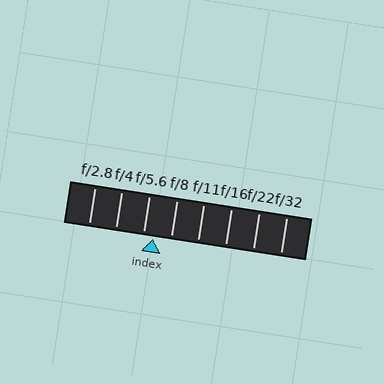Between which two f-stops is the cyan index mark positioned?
The index mark is between f/5.6 and f/8.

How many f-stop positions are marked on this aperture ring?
There are 8 f-stop positions marked.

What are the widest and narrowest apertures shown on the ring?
The widest aperture shown is f/2.8 and the narrowest is f/32.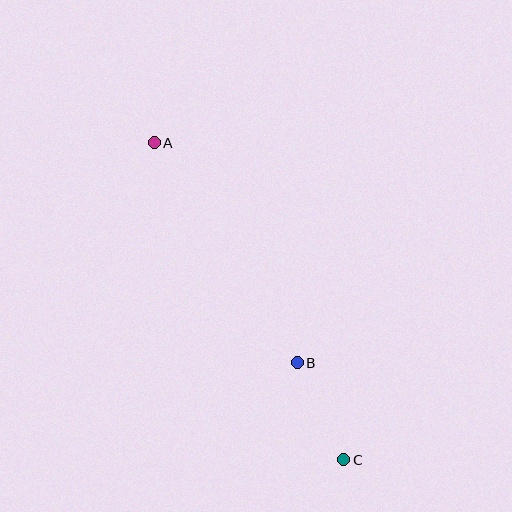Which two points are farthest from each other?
Points A and C are farthest from each other.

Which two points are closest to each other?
Points B and C are closest to each other.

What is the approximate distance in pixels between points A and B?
The distance between A and B is approximately 263 pixels.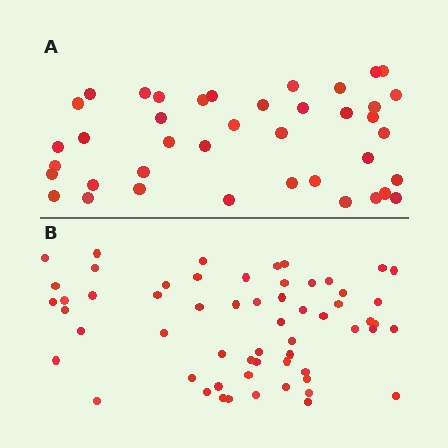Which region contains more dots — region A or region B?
Region B (the bottom region) has more dots.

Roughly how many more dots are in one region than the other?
Region B has approximately 20 more dots than region A.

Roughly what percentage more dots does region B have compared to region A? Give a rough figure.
About 50% more.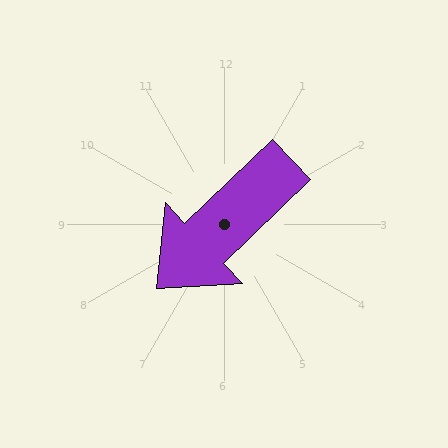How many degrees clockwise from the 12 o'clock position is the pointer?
Approximately 226 degrees.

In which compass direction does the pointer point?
Southwest.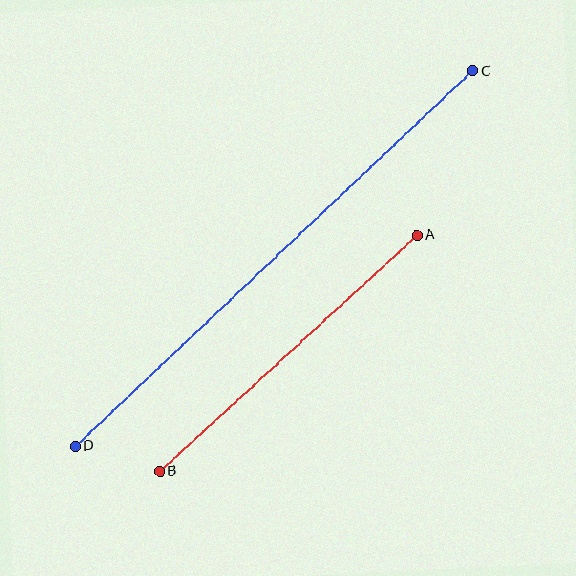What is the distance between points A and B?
The distance is approximately 349 pixels.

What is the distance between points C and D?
The distance is approximately 547 pixels.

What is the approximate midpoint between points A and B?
The midpoint is at approximately (288, 353) pixels.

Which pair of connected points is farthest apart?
Points C and D are farthest apart.